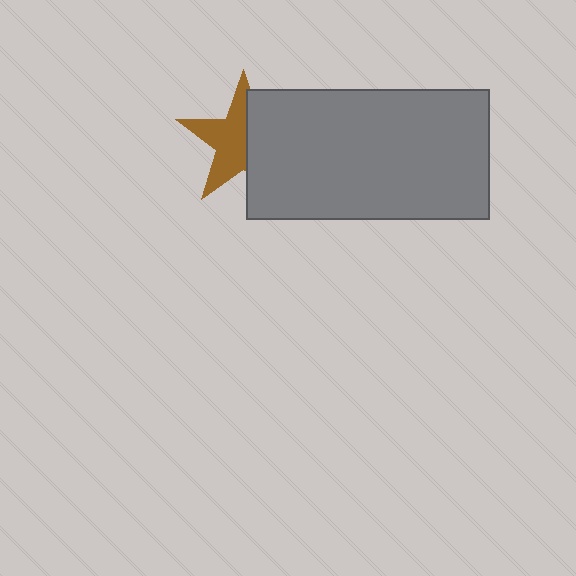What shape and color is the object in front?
The object in front is a gray rectangle.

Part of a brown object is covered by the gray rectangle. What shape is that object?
It is a star.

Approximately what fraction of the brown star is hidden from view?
Roughly 46% of the brown star is hidden behind the gray rectangle.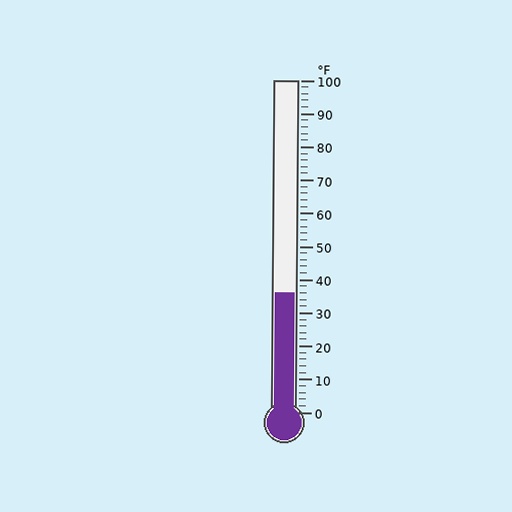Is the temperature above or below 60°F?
The temperature is below 60°F.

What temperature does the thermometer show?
The thermometer shows approximately 36°F.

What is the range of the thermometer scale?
The thermometer scale ranges from 0°F to 100°F.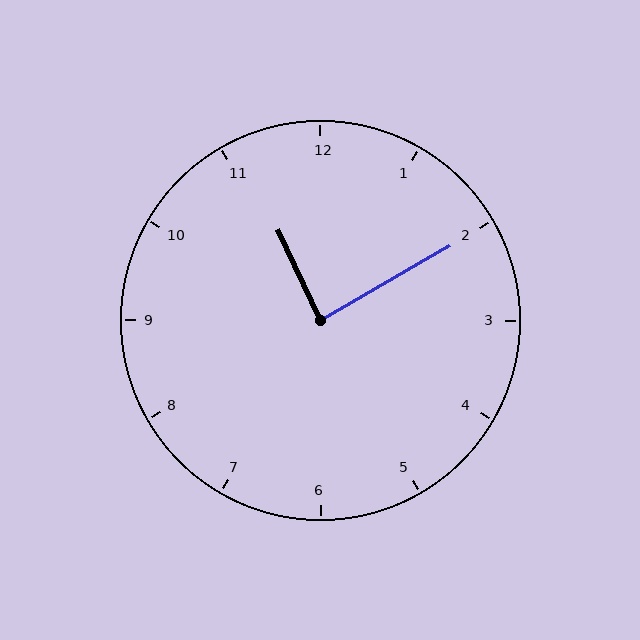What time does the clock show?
11:10.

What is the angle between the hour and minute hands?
Approximately 85 degrees.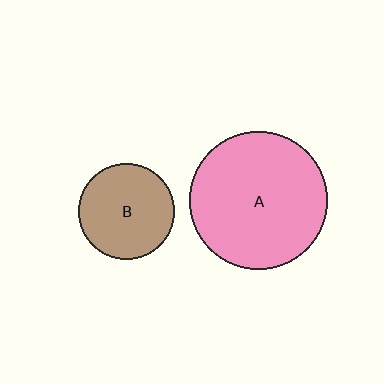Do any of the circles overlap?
No, none of the circles overlap.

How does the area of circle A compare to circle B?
Approximately 2.1 times.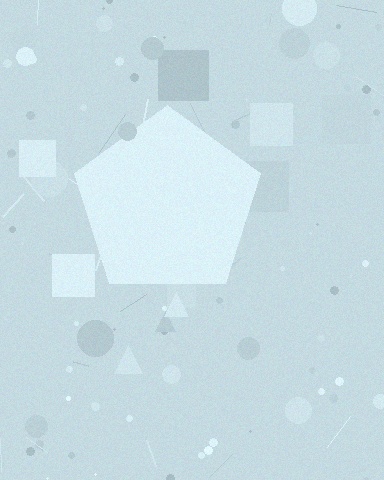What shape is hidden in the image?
A pentagon is hidden in the image.